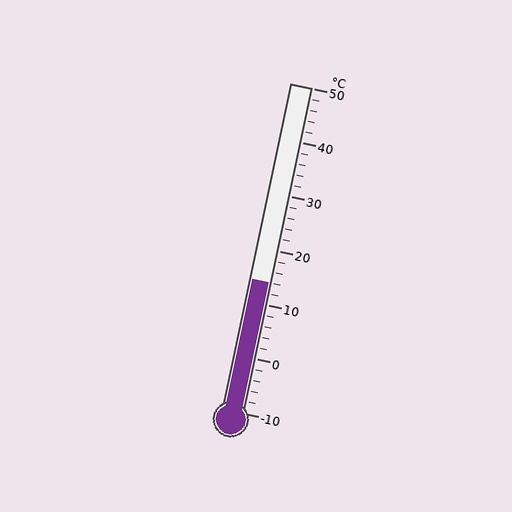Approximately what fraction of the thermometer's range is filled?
The thermometer is filled to approximately 40% of its range.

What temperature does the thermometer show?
The thermometer shows approximately 14°C.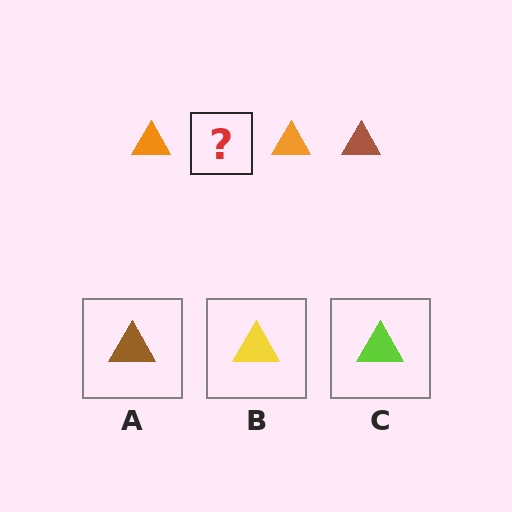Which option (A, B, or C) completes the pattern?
A.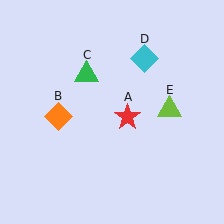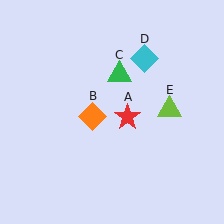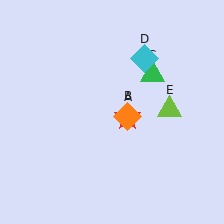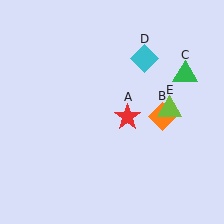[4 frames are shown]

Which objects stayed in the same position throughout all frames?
Red star (object A) and cyan diamond (object D) and lime triangle (object E) remained stationary.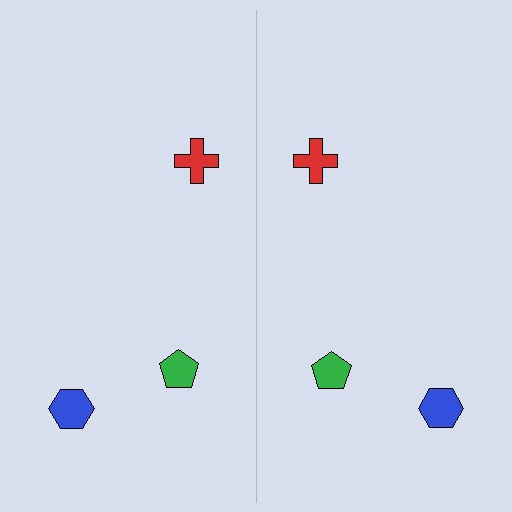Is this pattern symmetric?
Yes, this pattern has bilateral (reflection) symmetry.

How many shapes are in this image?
There are 6 shapes in this image.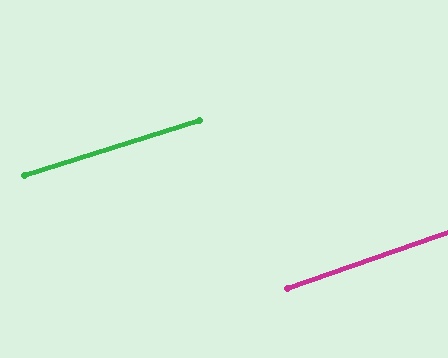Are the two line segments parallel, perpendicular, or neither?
Parallel — their directions differ by only 1.8°.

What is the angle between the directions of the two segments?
Approximately 2 degrees.